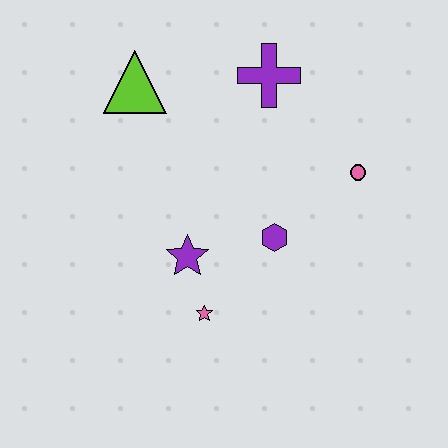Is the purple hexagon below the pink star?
No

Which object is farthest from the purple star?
The purple cross is farthest from the purple star.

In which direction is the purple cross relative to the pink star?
The purple cross is above the pink star.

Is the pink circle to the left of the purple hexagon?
No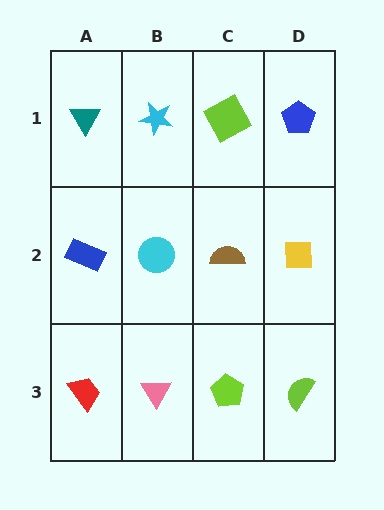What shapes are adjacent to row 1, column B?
A cyan circle (row 2, column B), a teal triangle (row 1, column A), a lime square (row 1, column C).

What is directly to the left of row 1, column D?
A lime square.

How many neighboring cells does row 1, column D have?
2.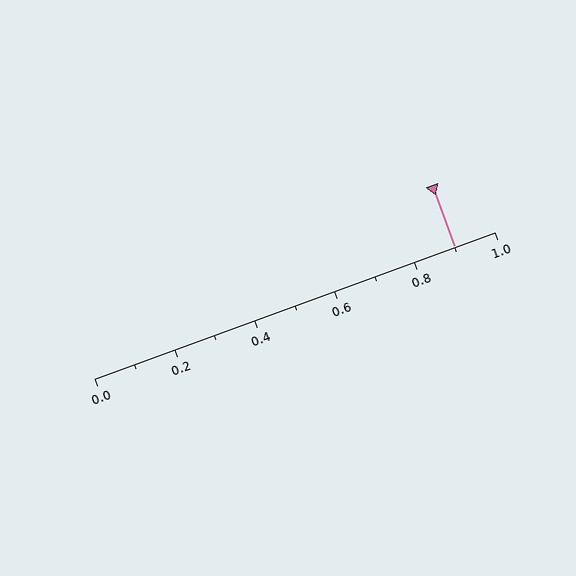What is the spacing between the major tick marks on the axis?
The major ticks are spaced 0.2 apart.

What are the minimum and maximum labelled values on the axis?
The axis runs from 0.0 to 1.0.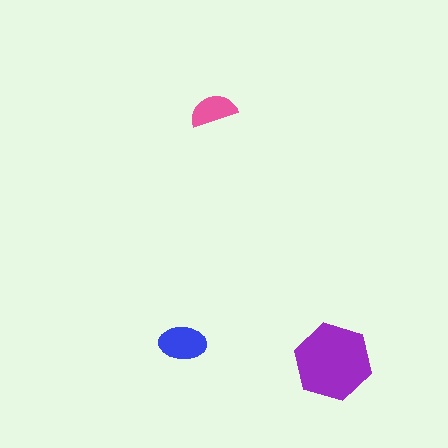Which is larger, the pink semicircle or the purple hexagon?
The purple hexagon.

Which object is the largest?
The purple hexagon.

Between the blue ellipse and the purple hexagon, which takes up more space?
The purple hexagon.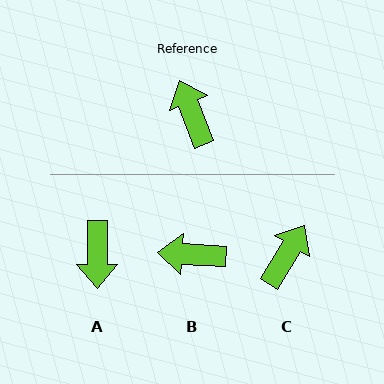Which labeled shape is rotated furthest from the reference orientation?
A, about 159 degrees away.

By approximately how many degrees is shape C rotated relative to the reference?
Approximately 52 degrees clockwise.